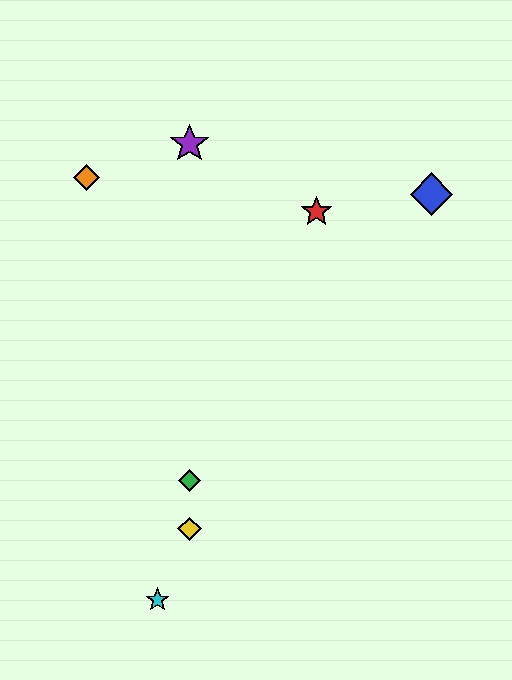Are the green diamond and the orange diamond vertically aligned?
No, the green diamond is at x≈190 and the orange diamond is at x≈86.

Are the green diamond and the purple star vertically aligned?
Yes, both are at x≈190.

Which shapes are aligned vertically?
The green diamond, the yellow diamond, the purple star are aligned vertically.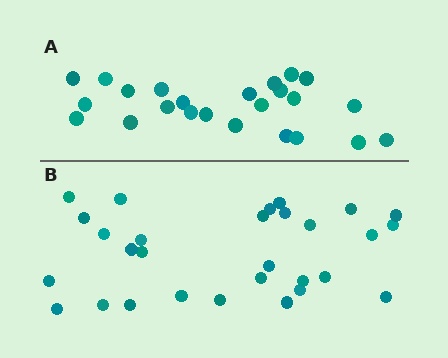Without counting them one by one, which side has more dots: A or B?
Region B (the bottom region) has more dots.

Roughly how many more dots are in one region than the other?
Region B has about 5 more dots than region A.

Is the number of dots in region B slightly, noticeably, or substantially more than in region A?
Region B has only slightly more — the two regions are fairly close. The ratio is roughly 1.2 to 1.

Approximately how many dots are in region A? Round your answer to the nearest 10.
About 20 dots. (The exact count is 24, which rounds to 20.)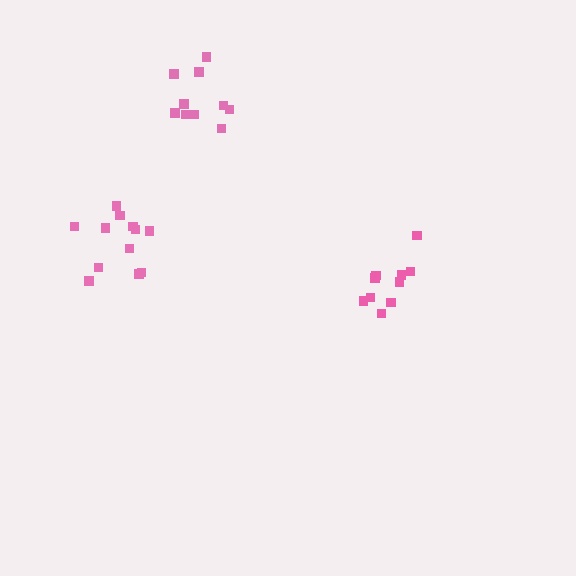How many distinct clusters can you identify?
There are 3 distinct clusters.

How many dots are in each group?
Group 1: 10 dots, Group 2: 12 dots, Group 3: 10 dots (32 total).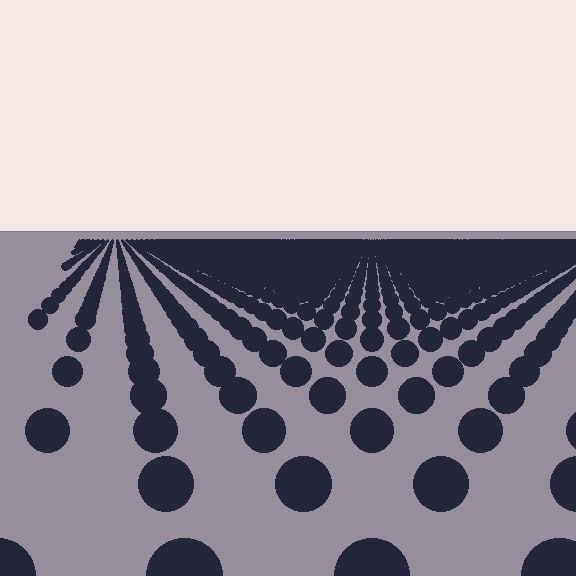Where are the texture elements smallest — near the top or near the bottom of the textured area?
Near the top.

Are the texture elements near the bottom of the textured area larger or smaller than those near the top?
Larger. Near the bottom, elements are closer to the viewer and appear at a bigger on-screen size.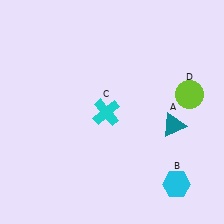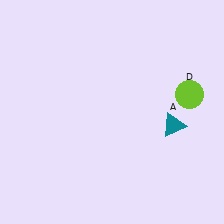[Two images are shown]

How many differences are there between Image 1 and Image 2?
There are 2 differences between the two images.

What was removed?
The cyan cross (C), the cyan hexagon (B) were removed in Image 2.